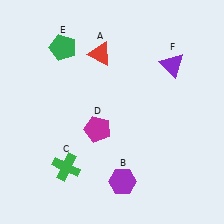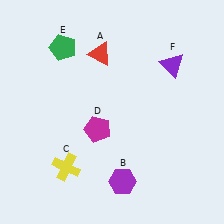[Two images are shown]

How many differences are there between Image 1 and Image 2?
There is 1 difference between the two images.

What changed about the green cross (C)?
In Image 1, C is green. In Image 2, it changed to yellow.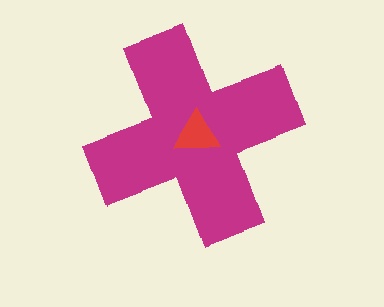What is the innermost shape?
The red triangle.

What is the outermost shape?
The magenta cross.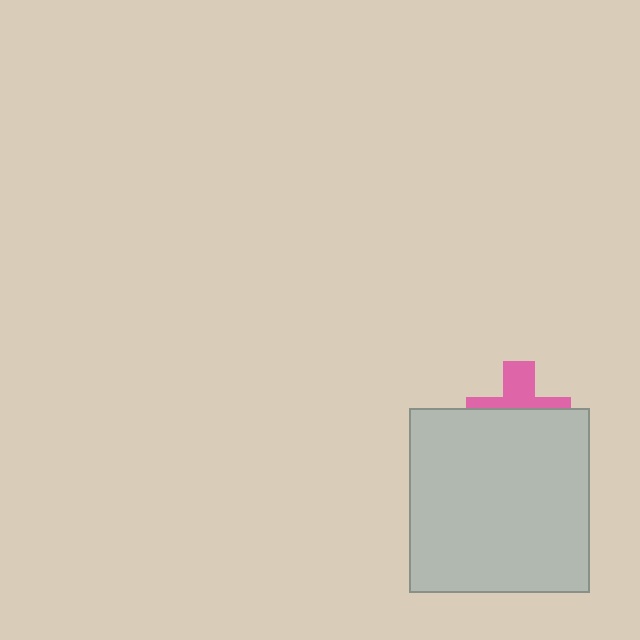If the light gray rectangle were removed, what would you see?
You would see the complete pink cross.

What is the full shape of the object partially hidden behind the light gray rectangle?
The partially hidden object is a pink cross.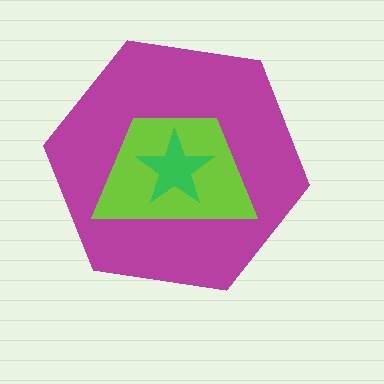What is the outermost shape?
The magenta hexagon.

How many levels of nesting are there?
3.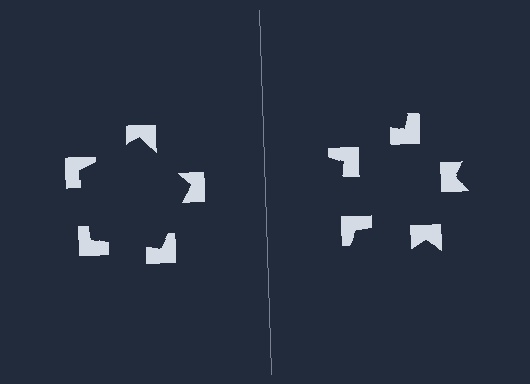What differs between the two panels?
The notched squares are positioned identically on both sides; only the wedge orientations differ. On the left they align to a pentagon; on the right they are misaligned.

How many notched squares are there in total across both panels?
10 — 5 on each side.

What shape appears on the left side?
An illusory pentagon.